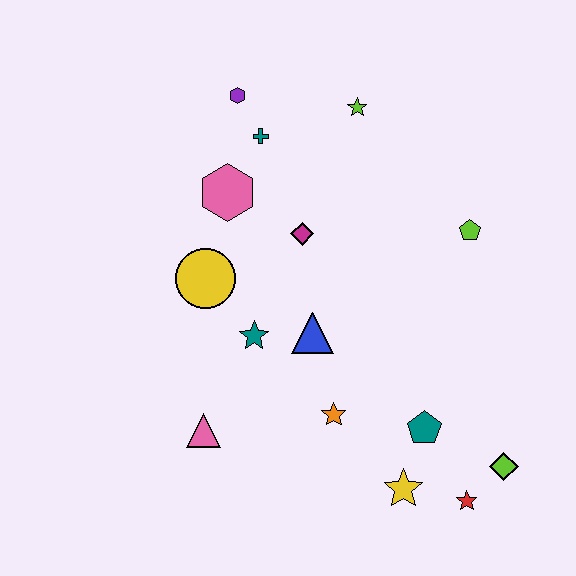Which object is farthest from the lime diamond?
The purple hexagon is farthest from the lime diamond.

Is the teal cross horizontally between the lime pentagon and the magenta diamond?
No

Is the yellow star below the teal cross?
Yes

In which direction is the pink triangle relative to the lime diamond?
The pink triangle is to the left of the lime diamond.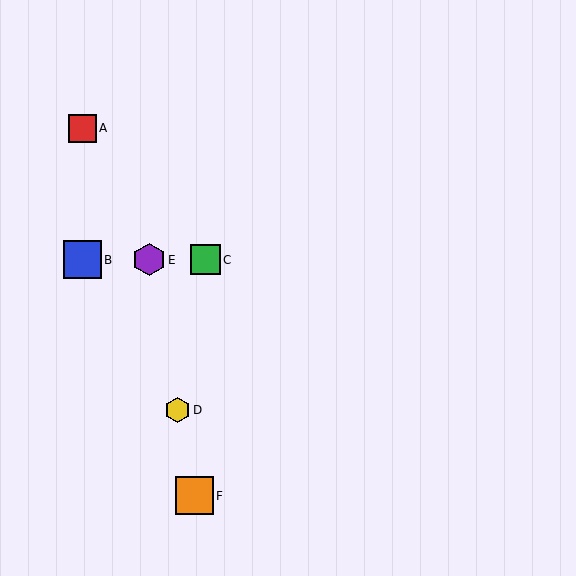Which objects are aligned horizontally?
Objects B, C, E are aligned horizontally.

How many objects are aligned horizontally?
3 objects (B, C, E) are aligned horizontally.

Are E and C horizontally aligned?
Yes, both are at y≈260.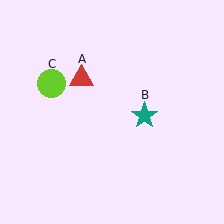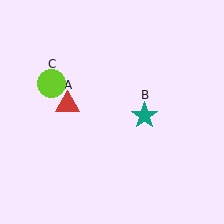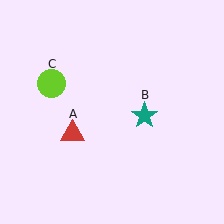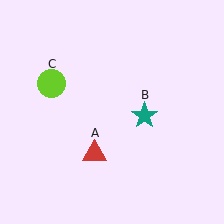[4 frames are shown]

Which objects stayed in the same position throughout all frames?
Teal star (object B) and lime circle (object C) remained stationary.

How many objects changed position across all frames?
1 object changed position: red triangle (object A).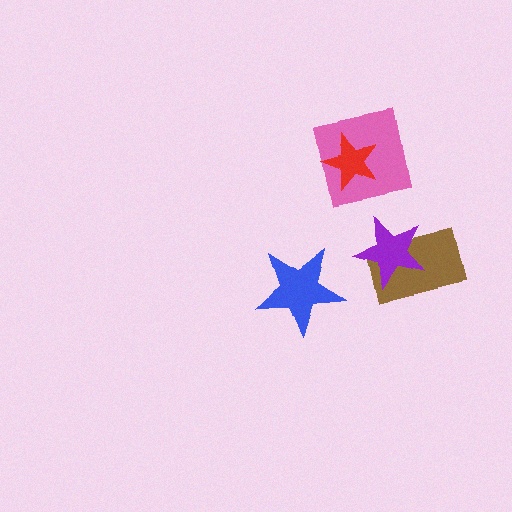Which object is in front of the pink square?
The red star is in front of the pink square.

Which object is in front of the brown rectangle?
The purple star is in front of the brown rectangle.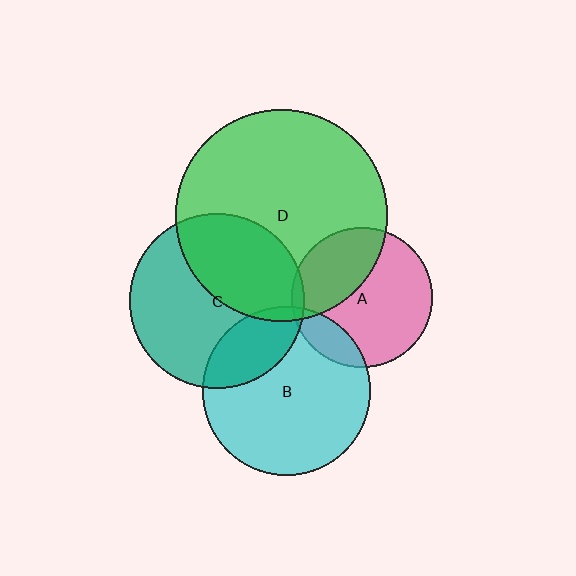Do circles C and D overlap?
Yes.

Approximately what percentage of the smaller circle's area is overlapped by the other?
Approximately 40%.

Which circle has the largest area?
Circle D (green).